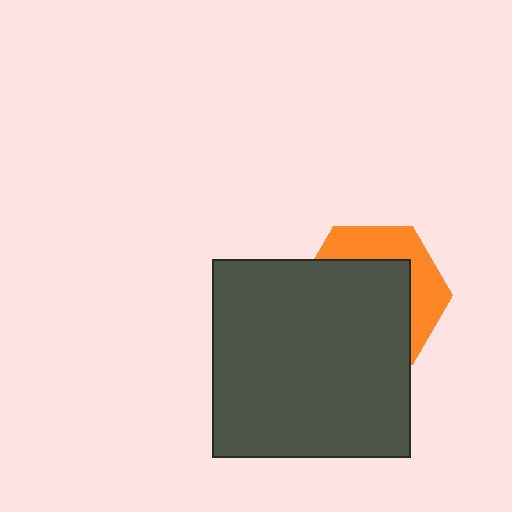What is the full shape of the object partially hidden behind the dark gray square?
The partially hidden object is an orange hexagon.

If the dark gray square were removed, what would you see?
You would see the complete orange hexagon.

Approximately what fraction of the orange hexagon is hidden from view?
Roughly 64% of the orange hexagon is hidden behind the dark gray square.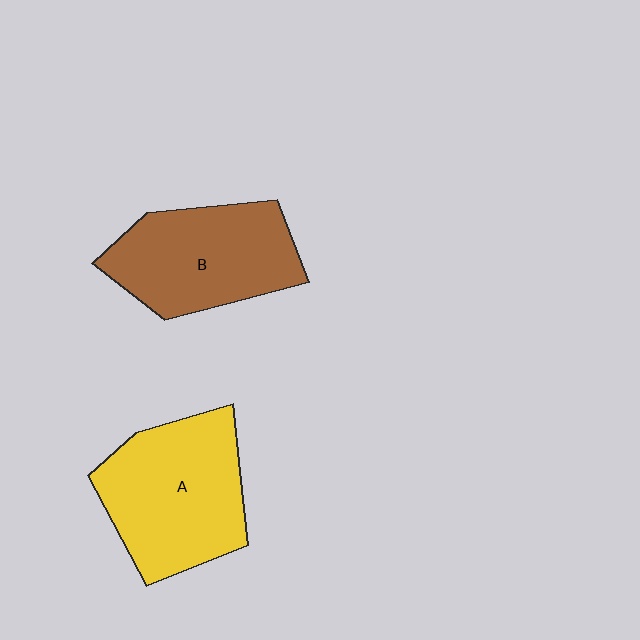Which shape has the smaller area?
Shape B (brown).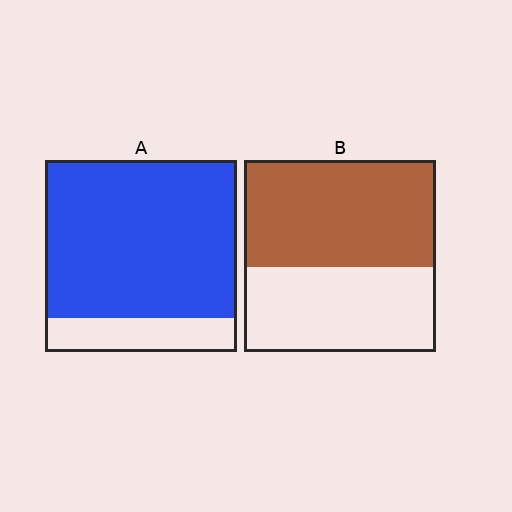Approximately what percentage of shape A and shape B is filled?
A is approximately 80% and B is approximately 55%.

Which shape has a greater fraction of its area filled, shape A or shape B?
Shape A.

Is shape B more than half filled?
Yes.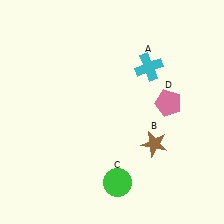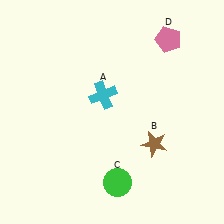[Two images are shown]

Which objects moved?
The objects that moved are: the cyan cross (A), the pink pentagon (D).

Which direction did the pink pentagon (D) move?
The pink pentagon (D) moved up.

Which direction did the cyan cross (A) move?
The cyan cross (A) moved left.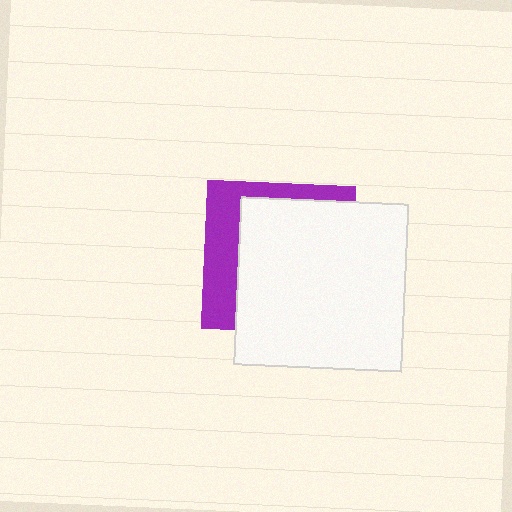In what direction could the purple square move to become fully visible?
The purple square could move left. That would shift it out from behind the white square entirely.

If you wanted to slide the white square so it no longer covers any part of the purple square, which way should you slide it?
Slide it right — that is the most direct way to separate the two shapes.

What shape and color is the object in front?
The object in front is a white square.